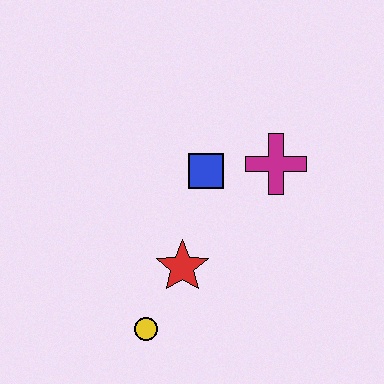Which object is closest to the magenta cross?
The blue square is closest to the magenta cross.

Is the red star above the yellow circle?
Yes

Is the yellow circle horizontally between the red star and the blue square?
No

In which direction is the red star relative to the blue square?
The red star is below the blue square.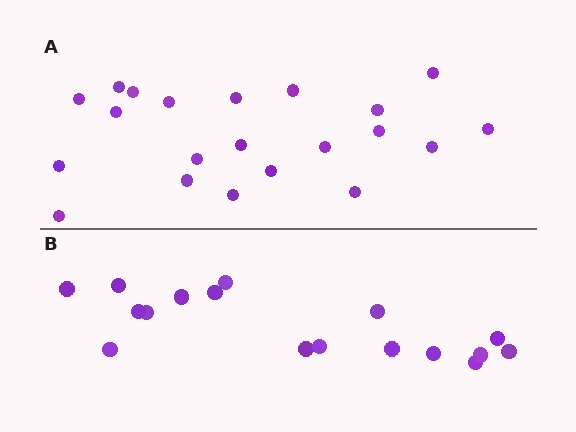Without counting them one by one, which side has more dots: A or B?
Region A (the top region) has more dots.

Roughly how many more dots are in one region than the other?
Region A has about 4 more dots than region B.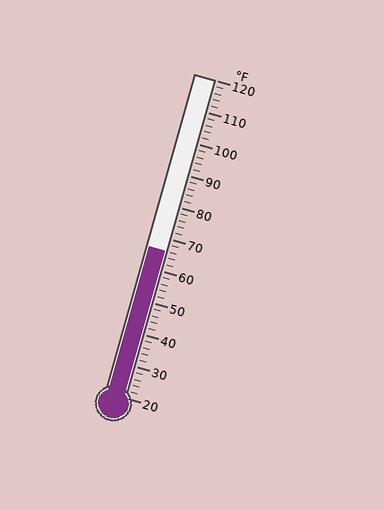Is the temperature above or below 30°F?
The temperature is above 30°F.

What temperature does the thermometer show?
The thermometer shows approximately 66°F.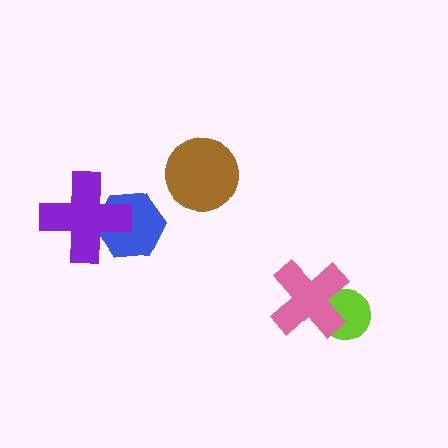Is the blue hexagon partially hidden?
Yes, it is partially covered by another shape.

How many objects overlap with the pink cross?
1 object overlaps with the pink cross.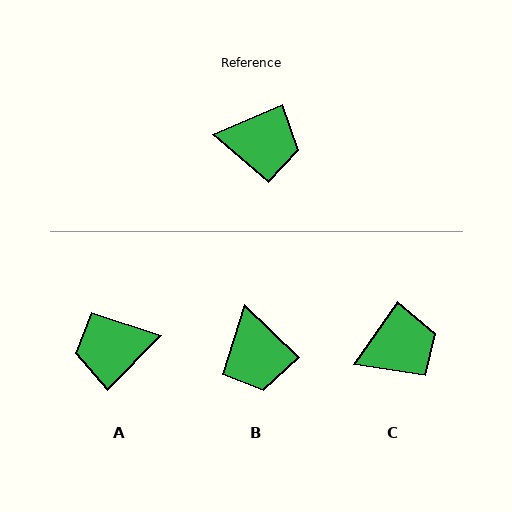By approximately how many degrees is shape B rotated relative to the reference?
Approximately 67 degrees clockwise.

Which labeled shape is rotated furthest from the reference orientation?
A, about 158 degrees away.